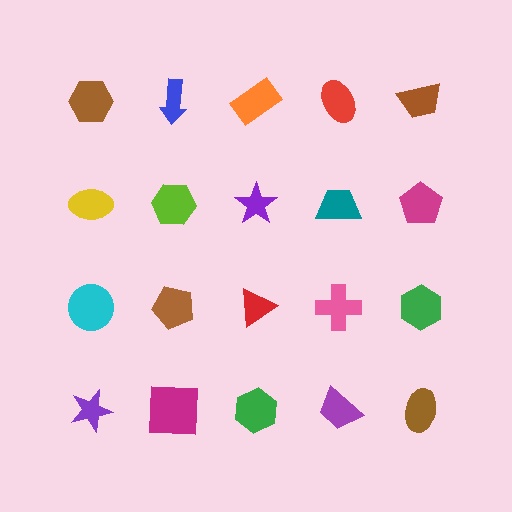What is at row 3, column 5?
A green hexagon.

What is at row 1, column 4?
A red ellipse.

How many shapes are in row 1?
5 shapes.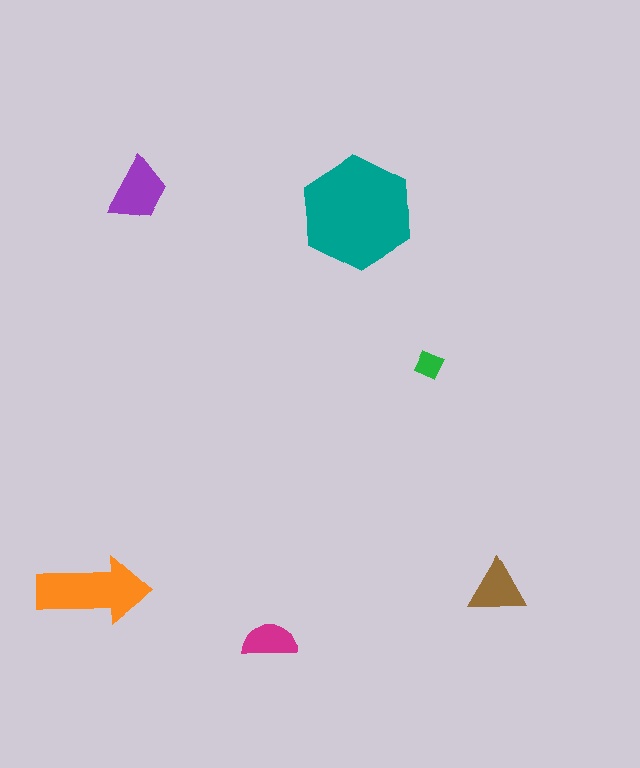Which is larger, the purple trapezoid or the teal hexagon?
The teal hexagon.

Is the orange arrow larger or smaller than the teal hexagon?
Smaller.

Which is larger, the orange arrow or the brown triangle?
The orange arrow.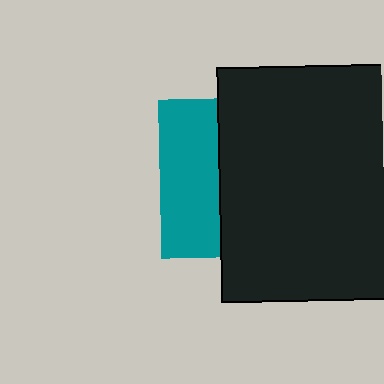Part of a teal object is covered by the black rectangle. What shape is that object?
It is a square.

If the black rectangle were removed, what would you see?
You would see the complete teal square.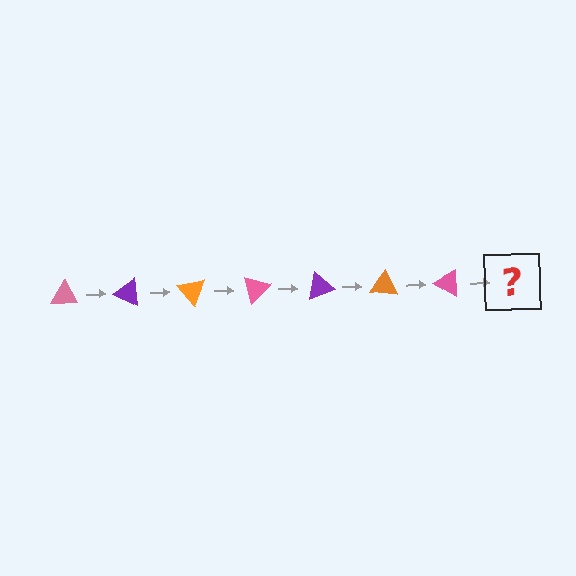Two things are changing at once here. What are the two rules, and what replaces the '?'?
The two rules are that it rotates 25 degrees each step and the color cycles through pink, purple, and orange. The '?' should be a purple triangle, rotated 175 degrees from the start.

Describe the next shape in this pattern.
It should be a purple triangle, rotated 175 degrees from the start.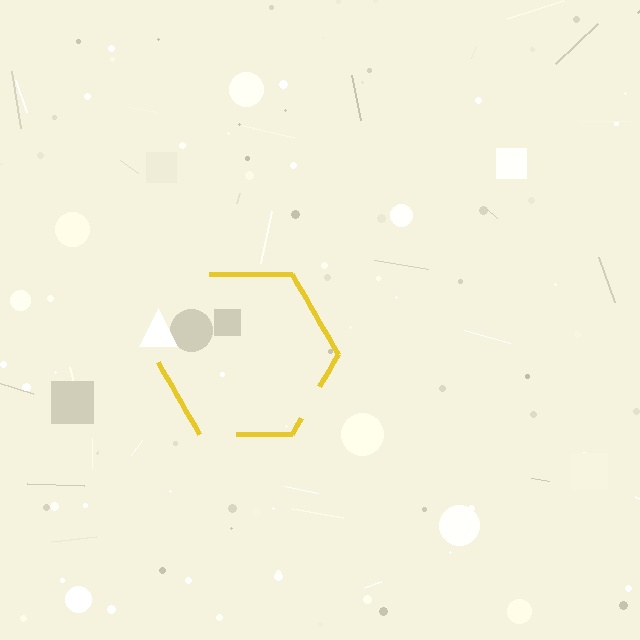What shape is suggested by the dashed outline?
The dashed outline suggests a hexagon.